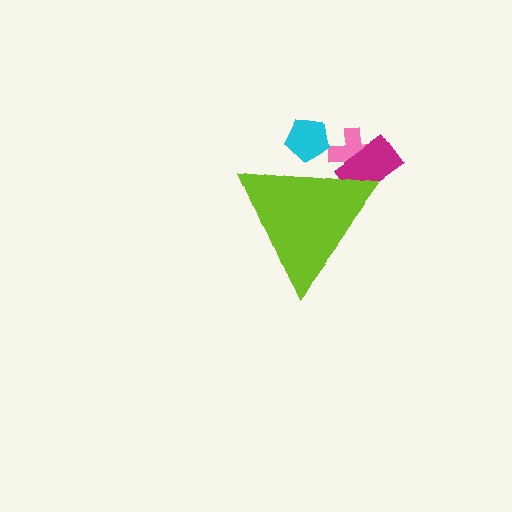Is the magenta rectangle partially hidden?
Yes, the magenta rectangle is partially hidden behind the lime triangle.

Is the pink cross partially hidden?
Yes, the pink cross is partially hidden behind the lime triangle.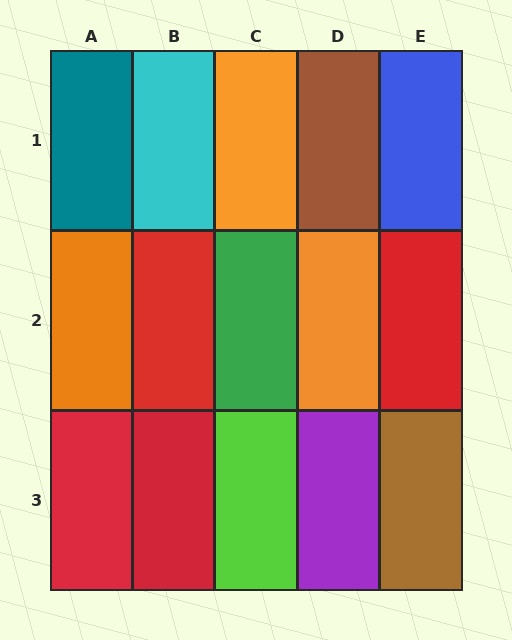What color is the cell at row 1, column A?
Teal.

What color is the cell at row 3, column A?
Red.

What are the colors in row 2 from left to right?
Orange, red, green, orange, red.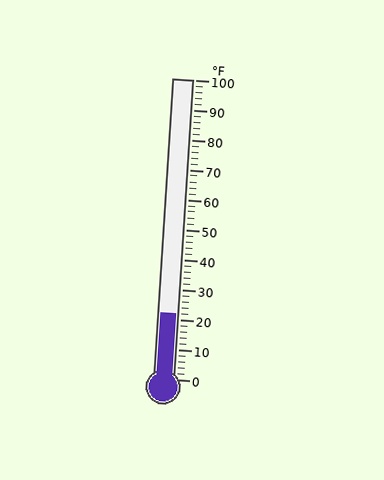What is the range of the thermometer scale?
The thermometer scale ranges from 0°F to 100°F.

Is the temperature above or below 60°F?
The temperature is below 60°F.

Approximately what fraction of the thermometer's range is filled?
The thermometer is filled to approximately 20% of its range.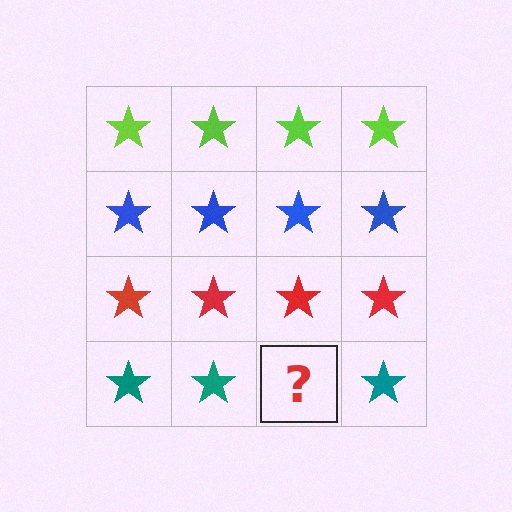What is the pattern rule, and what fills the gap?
The rule is that each row has a consistent color. The gap should be filled with a teal star.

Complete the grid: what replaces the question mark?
The question mark should be replaced with a teal star.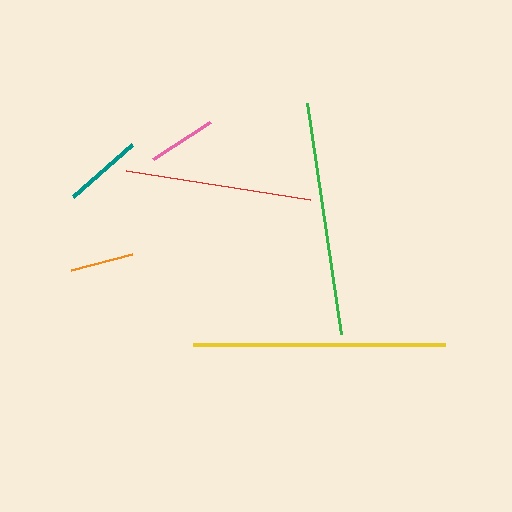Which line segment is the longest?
The yellow line is the longest at approximately 252 pixels.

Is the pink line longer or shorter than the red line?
The red line is longer than the pink line.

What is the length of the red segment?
The red segment is approximately 187 pixels long.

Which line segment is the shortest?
The orange line is the shortest at approximately 64 pixels.